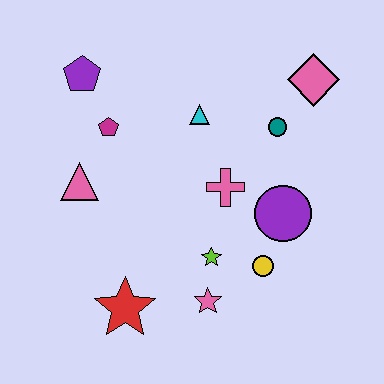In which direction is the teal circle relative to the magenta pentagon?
The teal circle is to the right of the magenta pentagon.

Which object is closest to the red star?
The pink star is closest to the red star.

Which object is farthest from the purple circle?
The purple pentagon is farthest from the purple circle.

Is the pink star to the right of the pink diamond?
No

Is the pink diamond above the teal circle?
Yes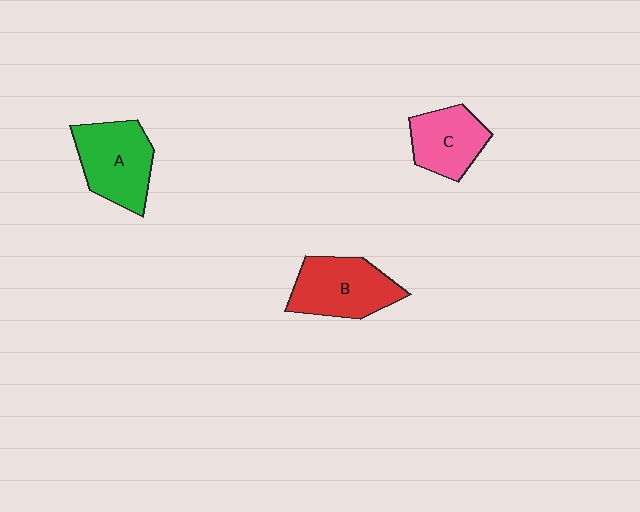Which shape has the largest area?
Shape A (green).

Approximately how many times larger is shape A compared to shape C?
Approximately 1.3 times.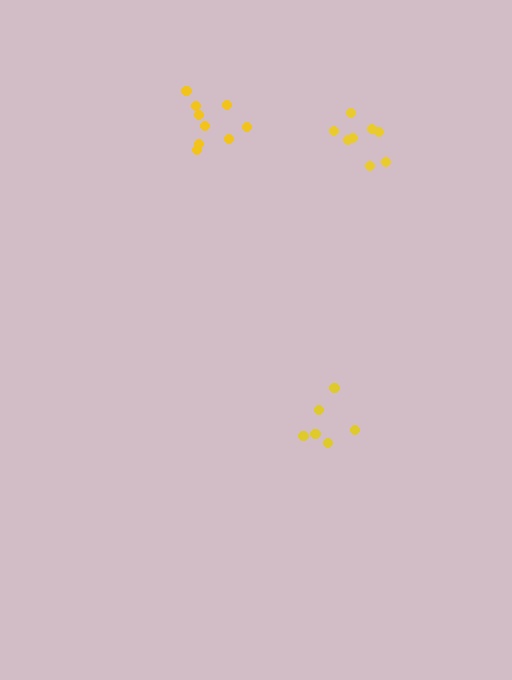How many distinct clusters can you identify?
There are 3 distinct clusters.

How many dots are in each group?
Group 1: 9 dots, Group 2: 8 dots, Group 3: 6 dots (23 total).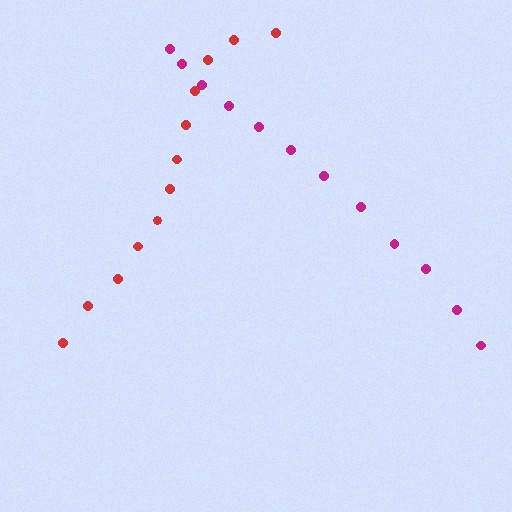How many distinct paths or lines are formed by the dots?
There are 2 distinct paths.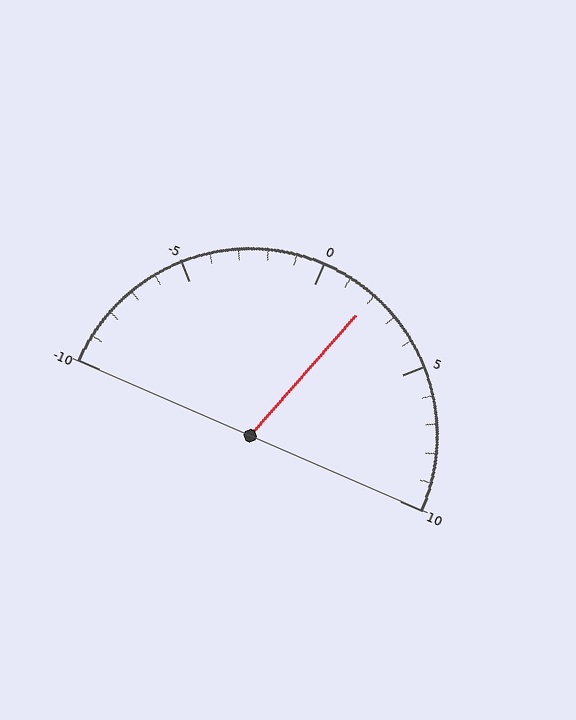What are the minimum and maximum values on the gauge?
The gauge ranges from -10 to 10.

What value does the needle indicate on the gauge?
The needle indicates approximately 2.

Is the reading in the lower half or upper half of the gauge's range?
The reading is in the upper half of the range (-10 to 10).